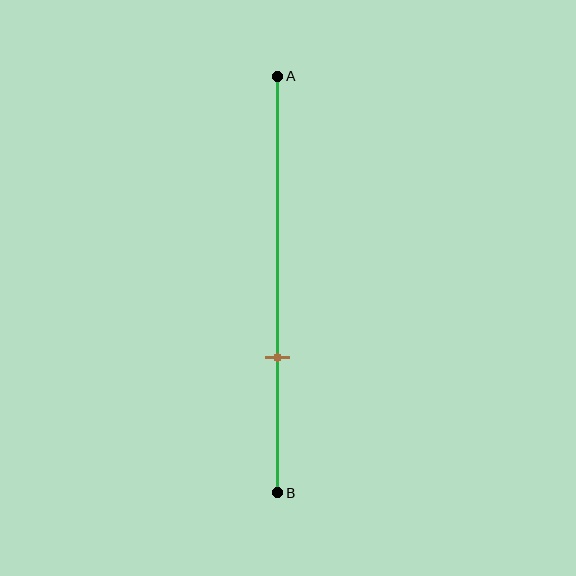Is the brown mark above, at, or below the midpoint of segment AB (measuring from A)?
The brown mark is below the midpoint of segment AB.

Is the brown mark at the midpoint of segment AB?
No, the mark is at about 70% from A, not at the 50% midpoint.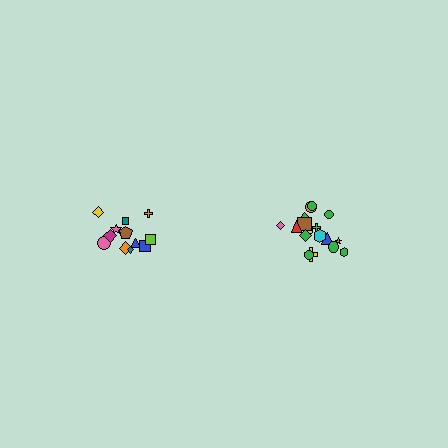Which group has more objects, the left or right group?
The right group.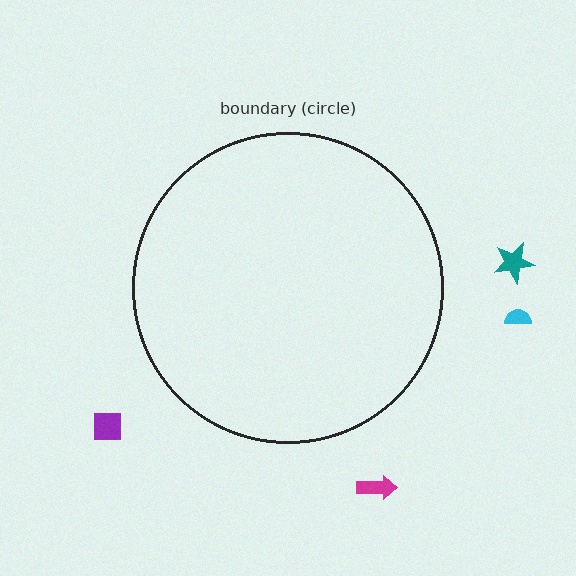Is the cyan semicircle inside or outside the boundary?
Outside.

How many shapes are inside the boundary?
0 inside, 4 outside.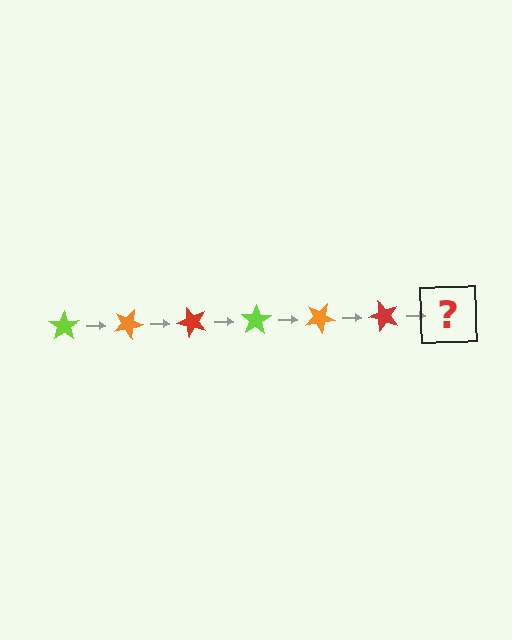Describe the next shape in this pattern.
It should be a lime star, rotated 150 degrees from the start.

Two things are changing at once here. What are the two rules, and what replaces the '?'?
The two rules are that it rotates 25 degrees each step and the color cycles through lime, orange, and red. The '?' should be a lime star, rotated 150 degrees from the start.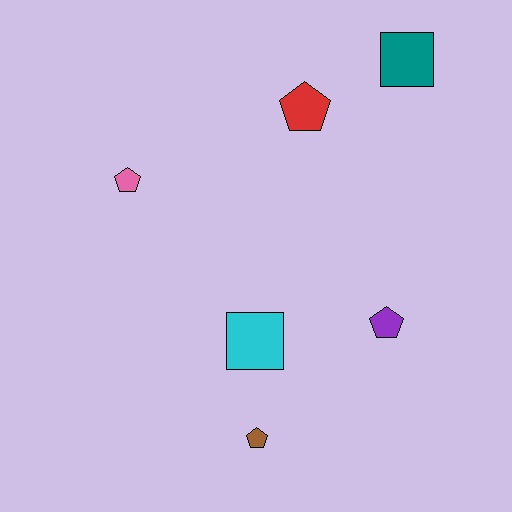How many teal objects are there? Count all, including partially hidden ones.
There is 1 teal object.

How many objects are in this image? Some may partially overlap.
There are 6 objects.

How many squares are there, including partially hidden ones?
There are 2 squares.